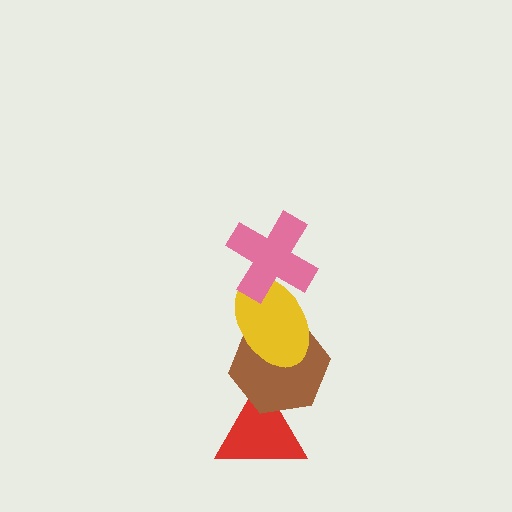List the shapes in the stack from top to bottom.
From top to bottom: the pink cross, the yellow ellipse, the brown hexagon, the red triangle.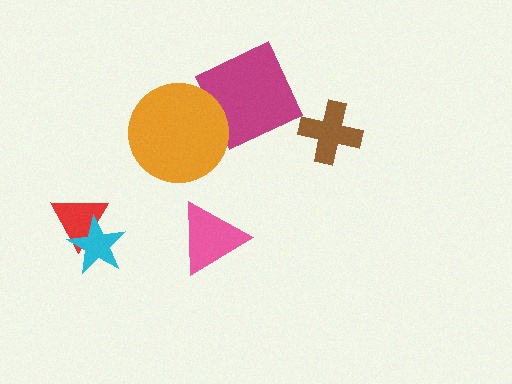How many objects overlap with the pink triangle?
0 objects overlap with the pink triangle.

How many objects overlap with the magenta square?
1 object overlaps with the magenta square.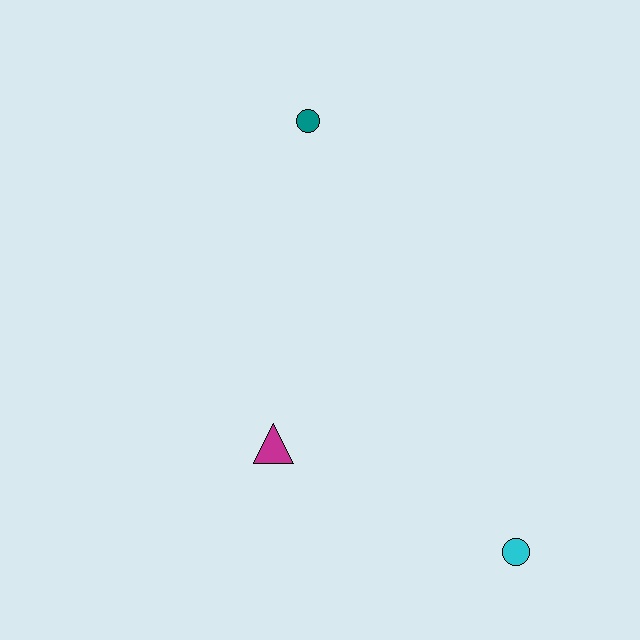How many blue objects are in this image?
There are no blue objects.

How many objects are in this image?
There are 3 objects.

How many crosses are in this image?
There are no crosses.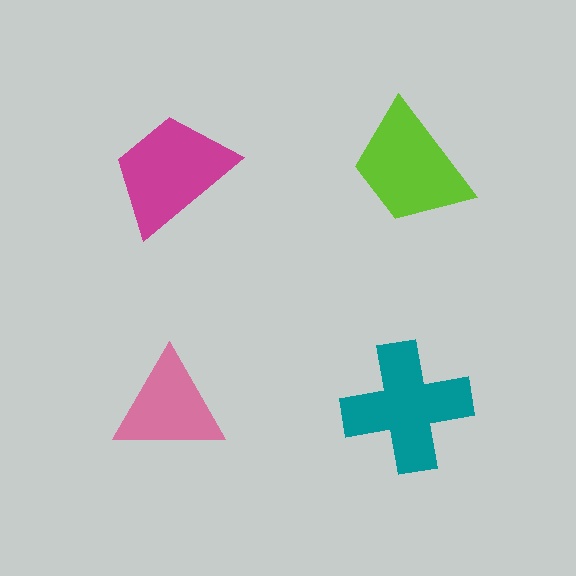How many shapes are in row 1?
2 shapes.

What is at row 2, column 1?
A pink triangle.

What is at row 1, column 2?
A lime trapezoid.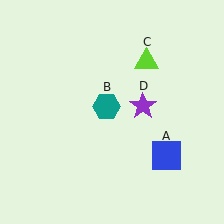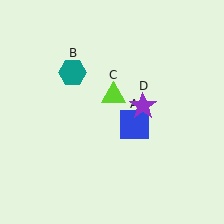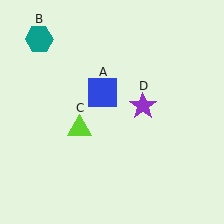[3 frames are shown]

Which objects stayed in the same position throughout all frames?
Purple star (object D) remained stationary.